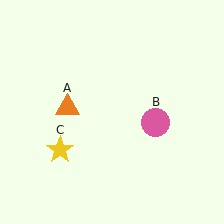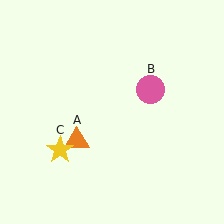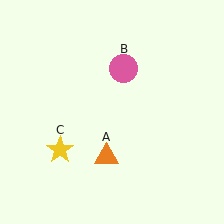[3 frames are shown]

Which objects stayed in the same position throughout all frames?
Yellow star (object C) remained stationary.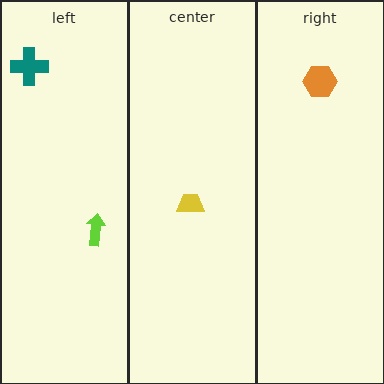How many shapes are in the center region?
1.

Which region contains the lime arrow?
The left region.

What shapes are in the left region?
The teal cross, the lime arrow.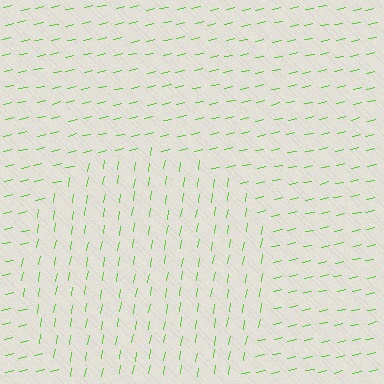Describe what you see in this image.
The image is filled with small lime line segments. A circle region in the image has lines oriented differently from the surrounding lines, creating a visible texture boundary.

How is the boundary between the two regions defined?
The boundary is defined purely by a change in line orientation (approximately 68 degrees difference). All lines are the same color and thickness.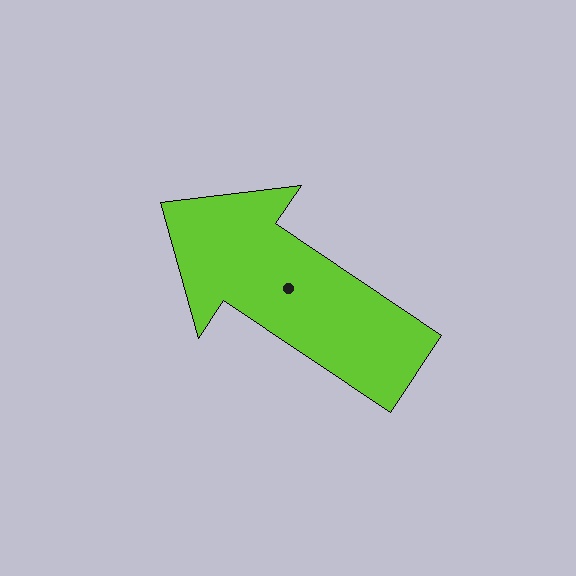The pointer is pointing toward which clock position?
Roughly 10 o'clock.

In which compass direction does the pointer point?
Northwest.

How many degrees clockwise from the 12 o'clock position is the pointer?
Approximately 304 degrees.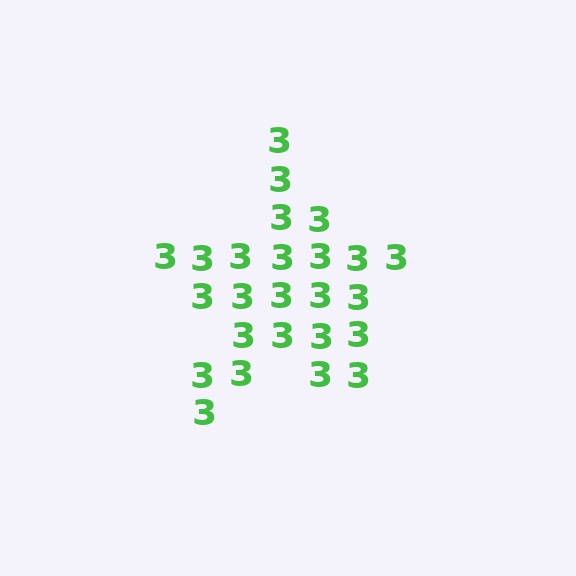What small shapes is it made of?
It is made of small digit 3's.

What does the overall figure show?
The overall figure shows a star.